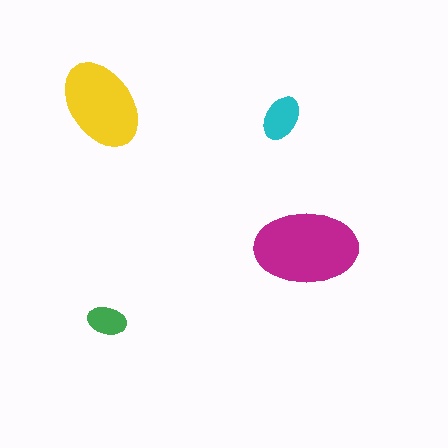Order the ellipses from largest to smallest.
the magenta one, the yellow one, the cyan one, the green one.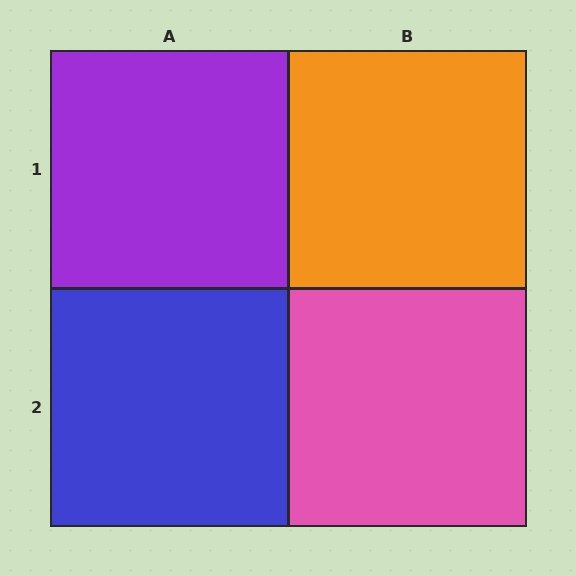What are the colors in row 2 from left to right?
Blue, pink.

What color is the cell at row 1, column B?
Orange.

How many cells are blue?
1 cell is blue.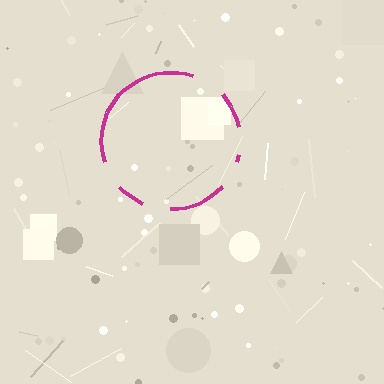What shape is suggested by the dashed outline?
The dashed outline suggests a circle.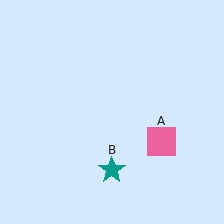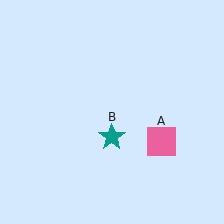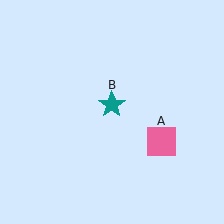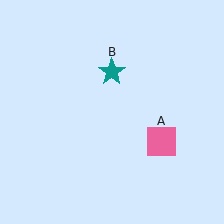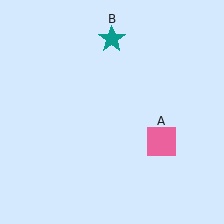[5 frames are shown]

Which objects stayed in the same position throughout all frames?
Pink square (object A) remained stationary.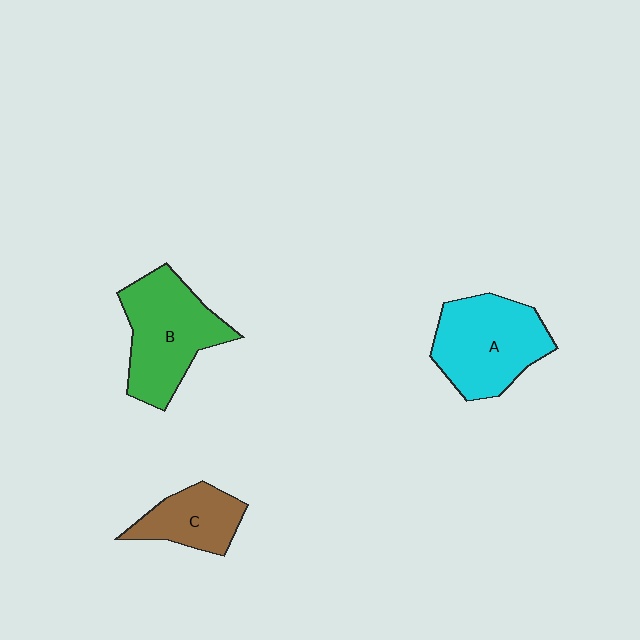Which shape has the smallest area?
Shape C (brown).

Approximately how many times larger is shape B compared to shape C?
Approximately 1.8 times.